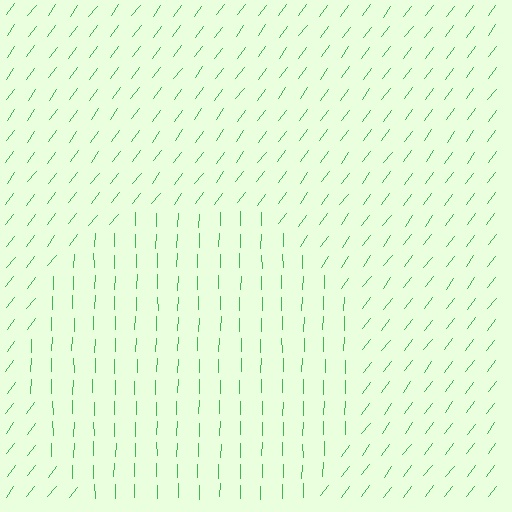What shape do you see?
I see a circle.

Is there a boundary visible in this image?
Yes, there is a texture boundary formed by a change in line orientation.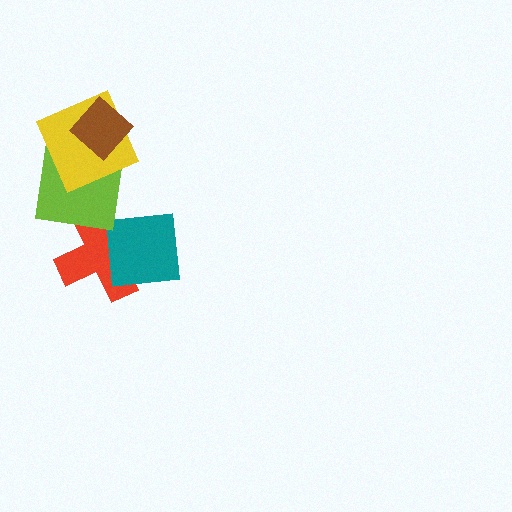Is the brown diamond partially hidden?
No, no other shape covers it.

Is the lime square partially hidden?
Yes, it is partially covered by another shape.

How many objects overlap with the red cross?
2 objects overlap with the red cross.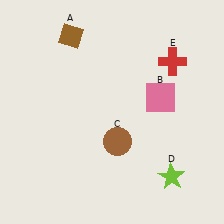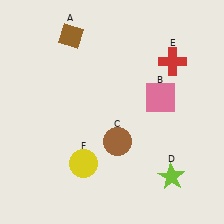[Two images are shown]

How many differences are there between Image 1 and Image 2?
There is 1 difference between the two images.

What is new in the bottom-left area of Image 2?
A yellow circle (F) was added in the bottom-left area of Image 2.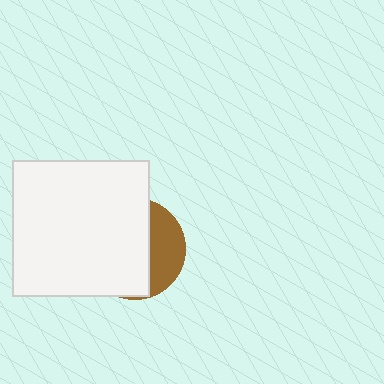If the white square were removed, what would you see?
You would see the complete brown circle.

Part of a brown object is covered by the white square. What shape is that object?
It is a circle.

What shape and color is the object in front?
The object in front is a white square.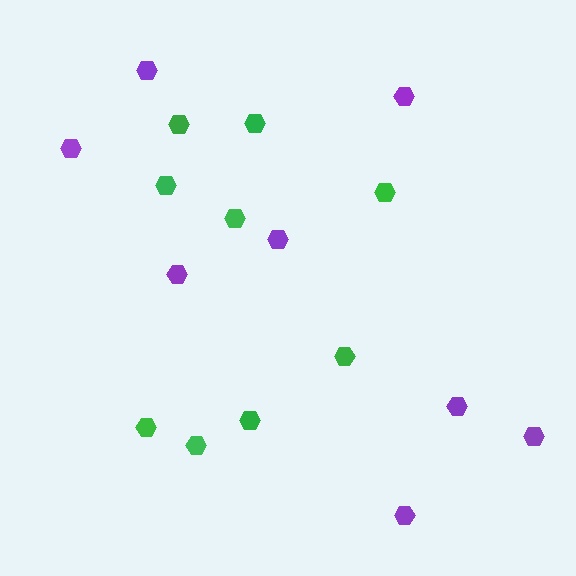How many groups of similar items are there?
There are 2 groups: one group of purple hexagons (8) and one group of green hexagons (9).